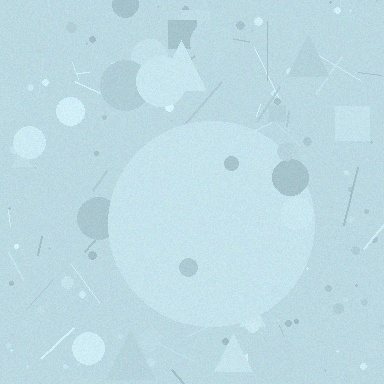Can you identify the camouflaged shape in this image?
The camouflaged shape is a circle.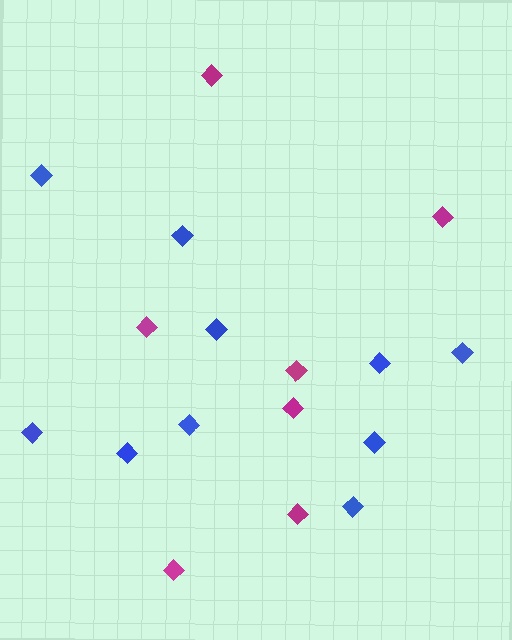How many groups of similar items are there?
There are 2 groups: one group of blue diamonds (10) and one group of magenta diamonds (7).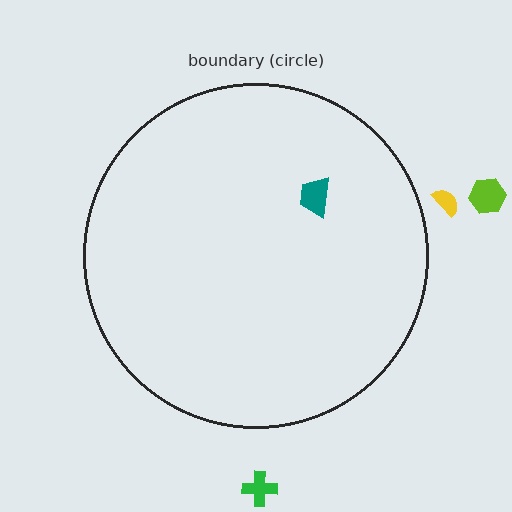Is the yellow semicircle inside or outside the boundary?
Outside.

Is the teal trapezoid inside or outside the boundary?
Inside.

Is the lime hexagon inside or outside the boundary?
Outside.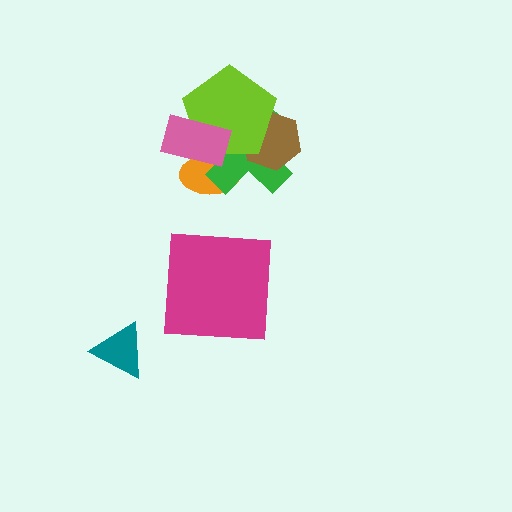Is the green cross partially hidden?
Yes, it is partially covered by another shape.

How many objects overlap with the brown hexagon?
2 objects overlap with the brown hexagon.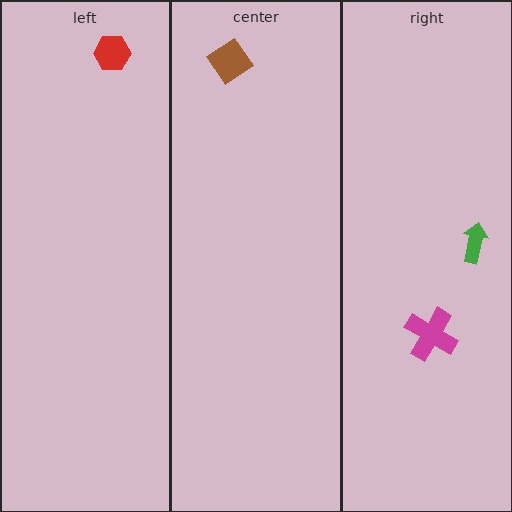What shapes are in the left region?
The red hexagon.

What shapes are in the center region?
The brown diamond.